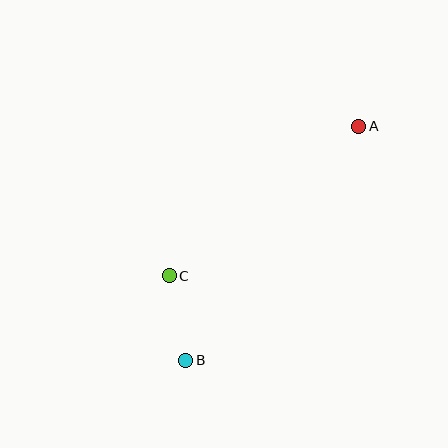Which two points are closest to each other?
Points B and C are closest to each other.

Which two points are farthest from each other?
Points A and B are farthest from each other.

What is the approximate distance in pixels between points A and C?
The distance between A and C is approximately 242 pixels.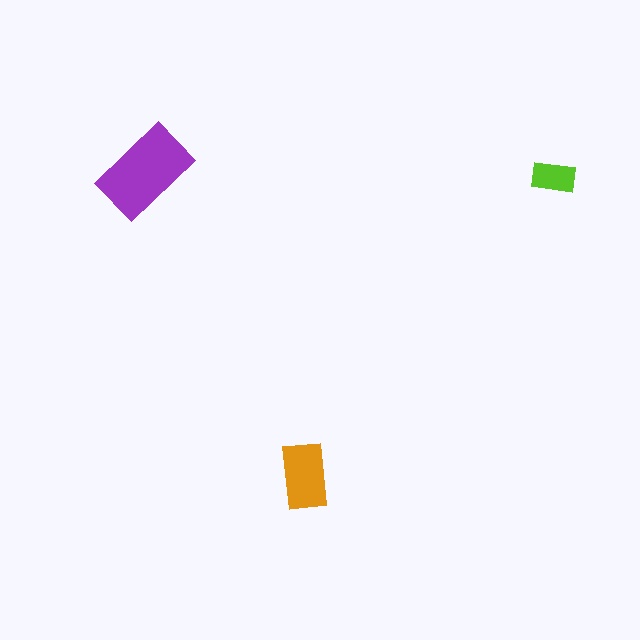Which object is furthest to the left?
The purple rectangle is leftmost.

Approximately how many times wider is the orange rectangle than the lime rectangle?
About 1.5 times wider.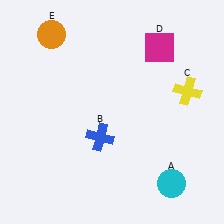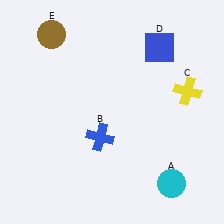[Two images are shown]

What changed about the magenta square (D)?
In Image 1, D is magenta. In Image 2, it changed to blue.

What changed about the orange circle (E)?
In Image 1, E is orange. In Image 2, it changed to brown.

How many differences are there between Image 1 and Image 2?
There are 2 differences between the two images.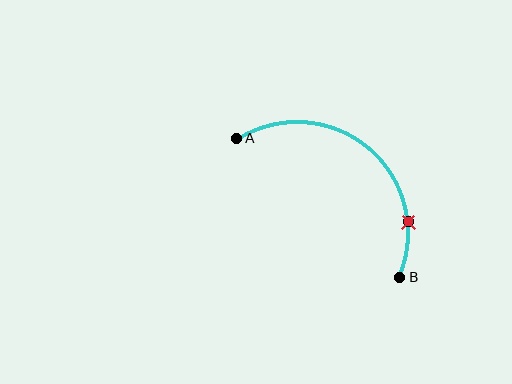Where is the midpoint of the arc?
The arc midpoint is the point on the curve farthest from the straight line joining A and B. It sits above and to the right of that line.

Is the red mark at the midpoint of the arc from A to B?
No. The red mark lies on the arc but is closer to endpoint B. The arc midpoint would be at the point on the curve equidistant along the arc from both A and B.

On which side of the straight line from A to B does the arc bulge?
The arc bulges above and to the right of the straight line connecting A and B.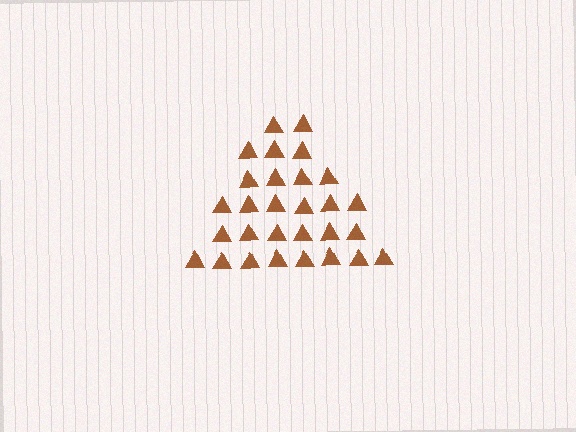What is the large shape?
The large shape is a triangle.